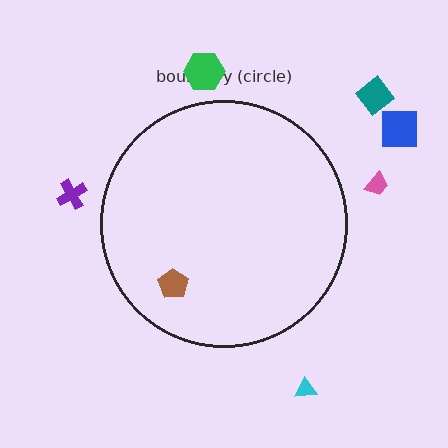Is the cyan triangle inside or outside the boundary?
Outside.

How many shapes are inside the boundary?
1 inside, 6 outside.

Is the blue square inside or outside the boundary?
Outside.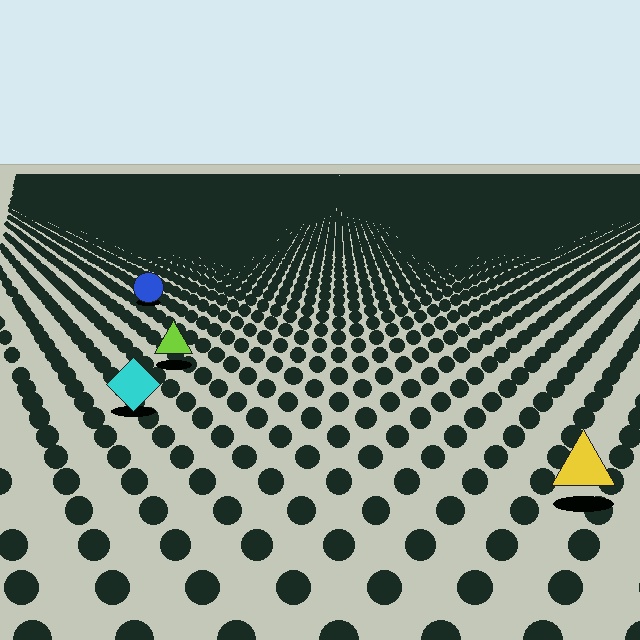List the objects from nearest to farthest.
From nearest to farthest: the yellow triangle, the cyan diamond, the lime triangle, the blue circle.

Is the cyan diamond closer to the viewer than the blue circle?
Yes. The cyan diamond is closer — you can tell from the texture gradient: the ground texture is coarser near it.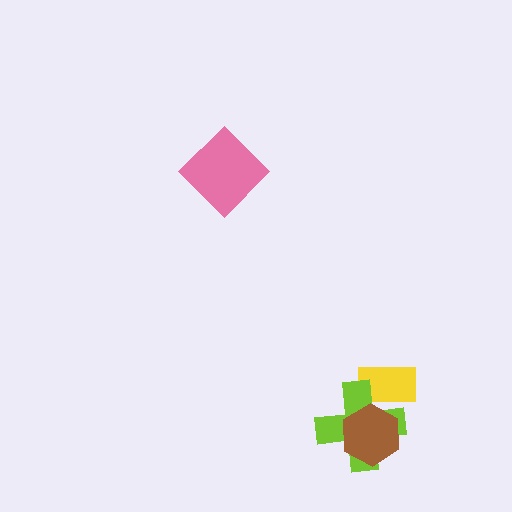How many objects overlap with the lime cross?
2 objects overlap with the lime cross.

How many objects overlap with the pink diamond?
0 objects overlap with the pink diamond.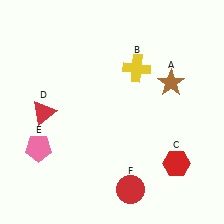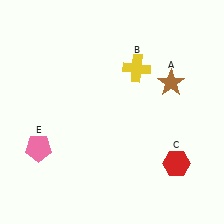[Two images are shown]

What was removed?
The red triangle (D), the red circle (F) were removed in Image 2.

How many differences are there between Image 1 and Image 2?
There are 2 differences between the two images.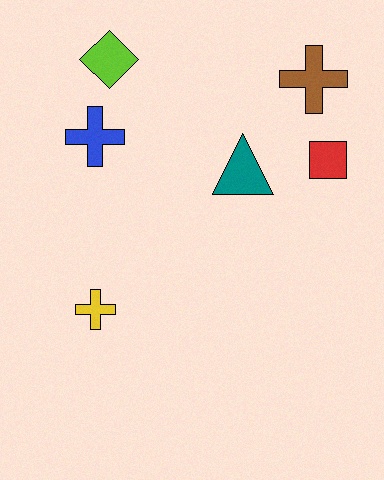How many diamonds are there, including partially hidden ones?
There is 1 diamond.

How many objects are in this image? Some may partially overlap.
There are 6 objects.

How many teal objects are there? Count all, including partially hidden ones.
There is 1 teal object.